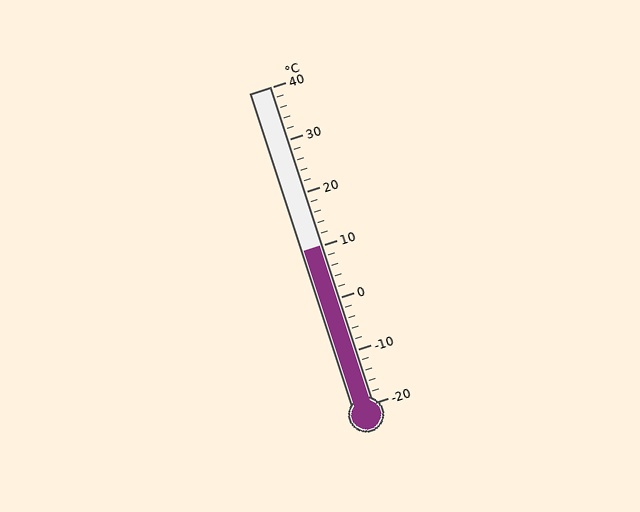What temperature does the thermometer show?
The thermometer shows approximately 10°C.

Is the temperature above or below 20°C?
The temperature is below 20°C.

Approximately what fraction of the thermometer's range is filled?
The thermometer is filled to approximately 50% of its range.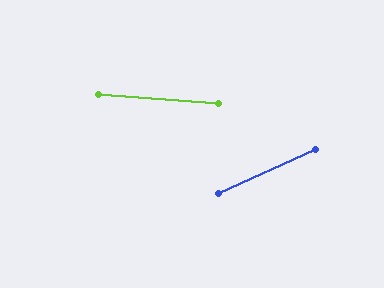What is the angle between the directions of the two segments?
Approximately 29 degrees.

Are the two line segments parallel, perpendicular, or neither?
Neither parallel nor perpendicular — they differ by about 29°.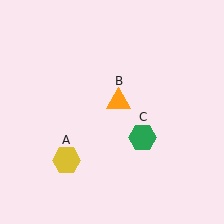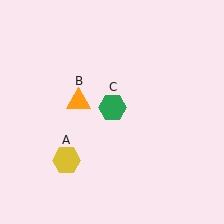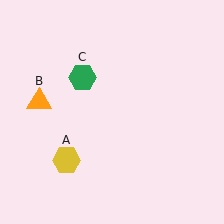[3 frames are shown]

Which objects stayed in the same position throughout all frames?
Yellow hexagon (object A) remained stationary.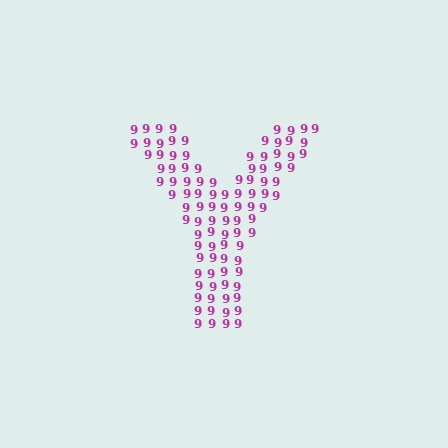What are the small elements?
The small elements are digit 9's.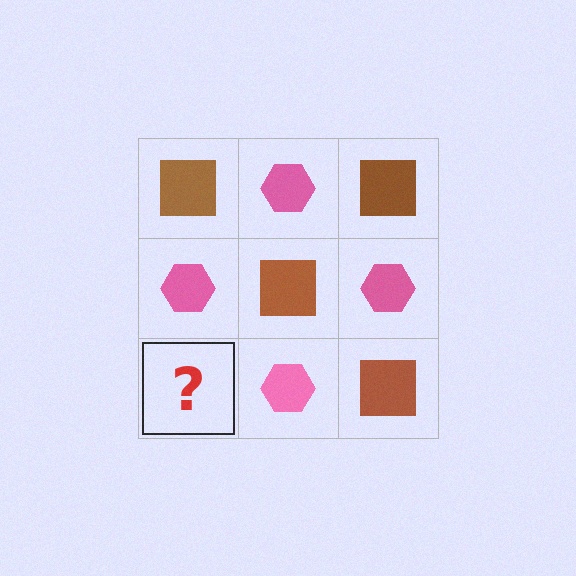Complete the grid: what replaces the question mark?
The question mark should be replaced with a brown square.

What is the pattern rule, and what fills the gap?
The rule is that it alternates brown square and pink hexagon in a checkerboard pattern. The gap should be filled with a brown square.